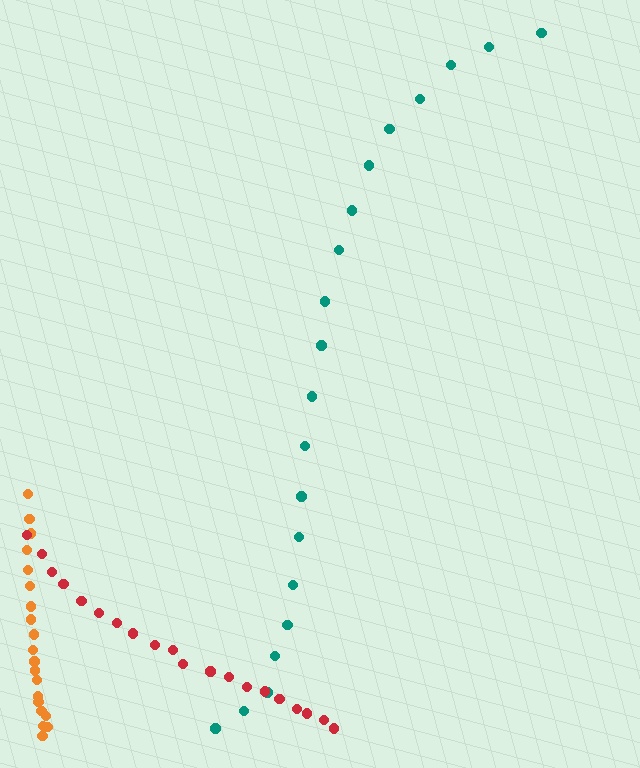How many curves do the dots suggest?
There are 3 distinct paths.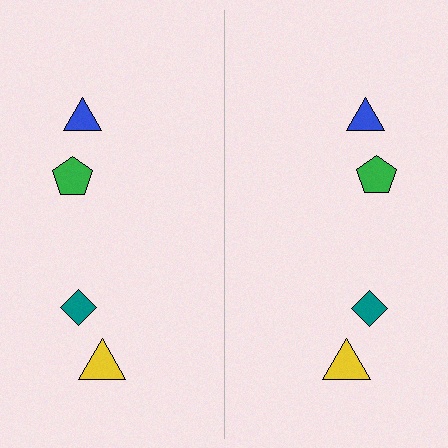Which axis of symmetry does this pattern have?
The pattern has a vertical axis of symmetry running through the center of the image.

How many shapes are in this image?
There are 8 shapes in this image.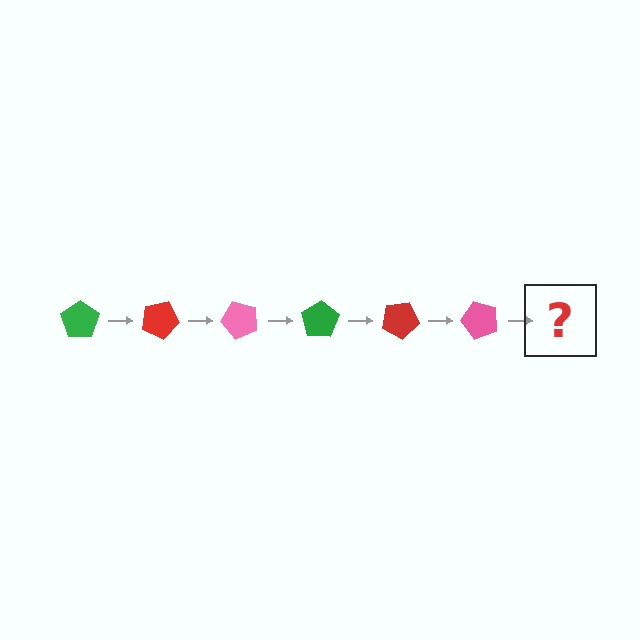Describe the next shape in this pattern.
It should be a green pentagon, rotated 150 degrees from the start.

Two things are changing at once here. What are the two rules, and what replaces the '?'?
The two rules are that it rotates 25 degrees each step and the color cycles through green, red, and pink. The '?' should be a green pentagon, rotated 150 degrees from the start.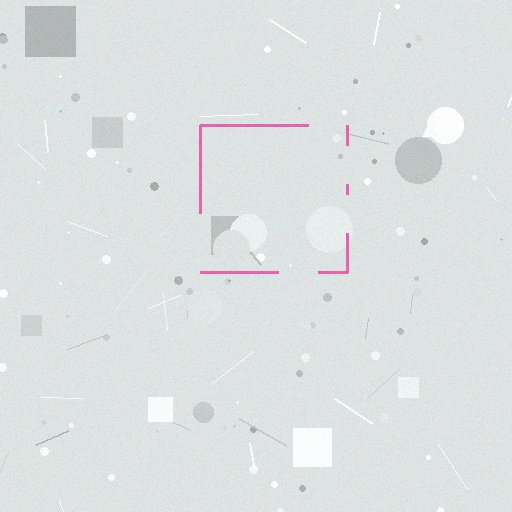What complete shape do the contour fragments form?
The contour fragments form a square.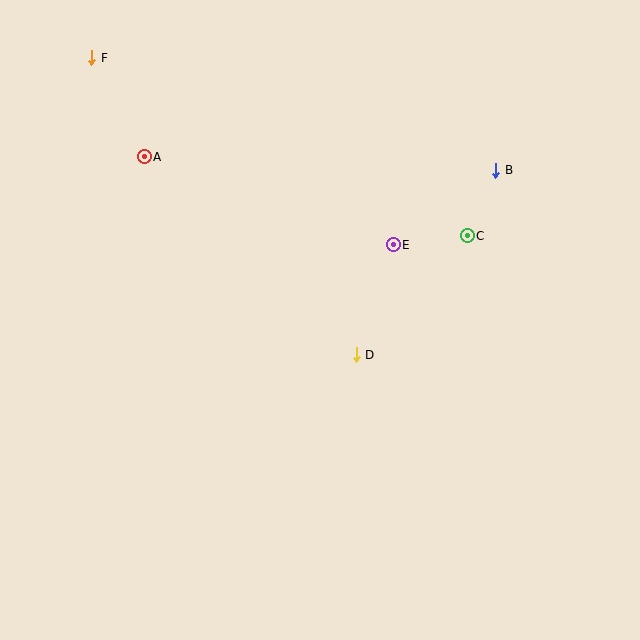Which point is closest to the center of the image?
Point D at (356, 355) is closest to the center.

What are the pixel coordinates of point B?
Point B is at (496, 170).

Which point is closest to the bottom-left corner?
Point D is closest to the bottom-left corner.